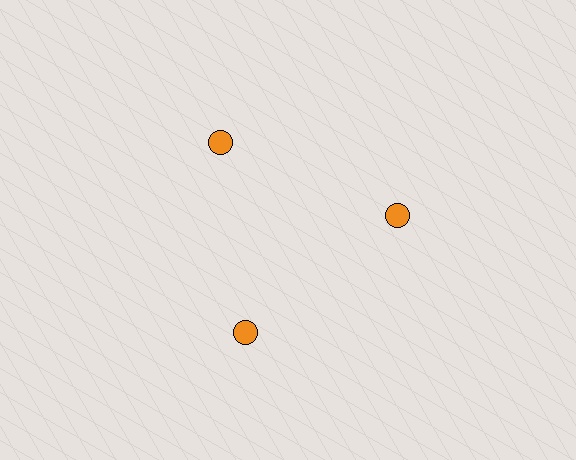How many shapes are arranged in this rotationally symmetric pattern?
There are 3 shapes, arranged in 3 groups of 1.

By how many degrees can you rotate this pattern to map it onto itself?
The pattern maps onto itself every 120 degrees of rotation.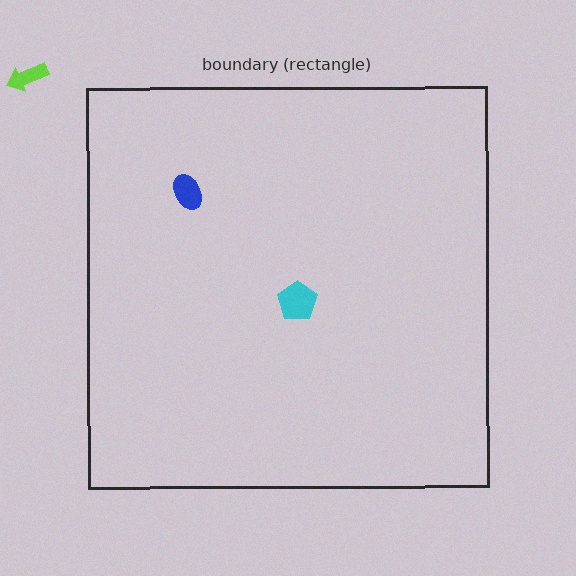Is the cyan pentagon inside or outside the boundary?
Inside.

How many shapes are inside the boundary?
2 inside, 1 outside.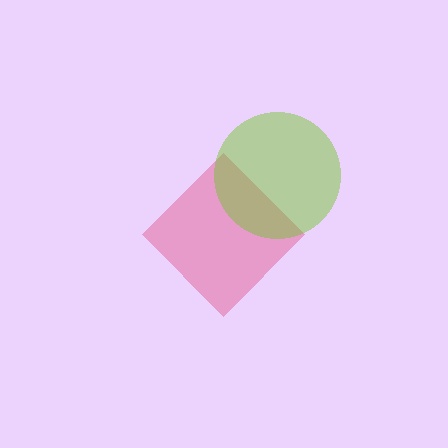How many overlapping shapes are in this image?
There are 2 overlapping shapes in the image.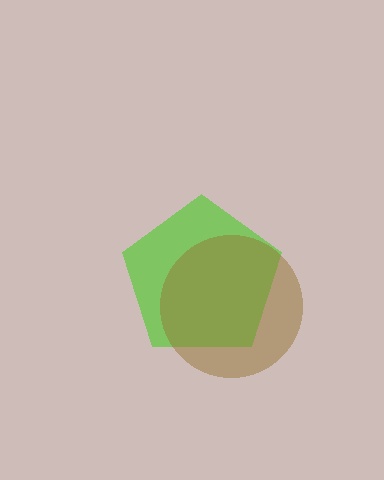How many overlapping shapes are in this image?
There are 2 overlapping shapes in the image.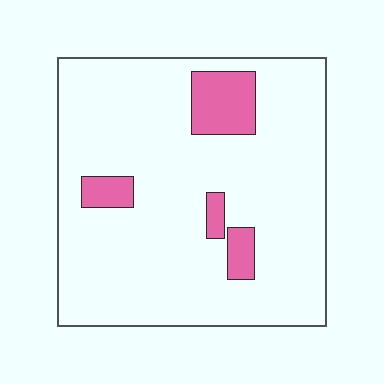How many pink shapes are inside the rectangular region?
4.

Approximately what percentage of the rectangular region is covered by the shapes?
Approximately 10%.